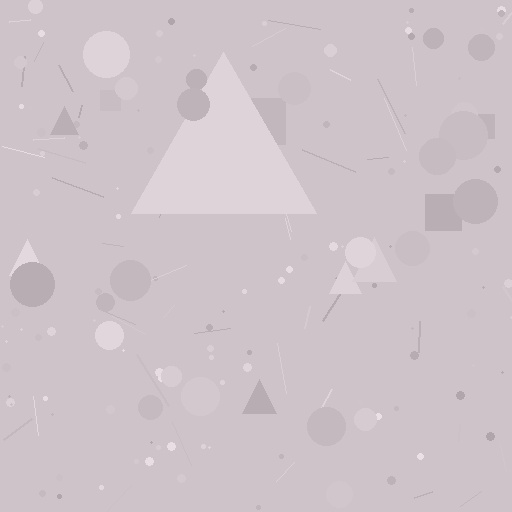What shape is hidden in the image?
A triangle is hidden in the image.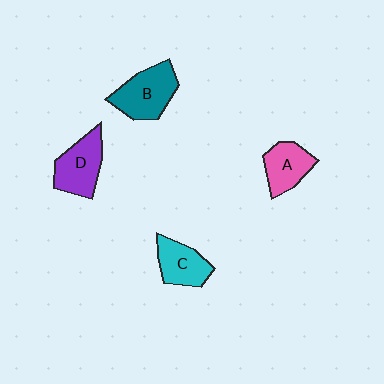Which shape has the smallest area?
Shape A (pink).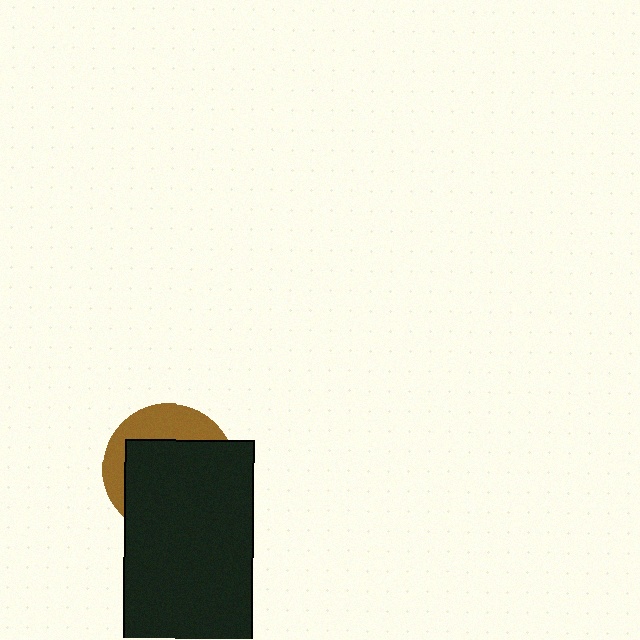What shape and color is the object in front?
The object in front is a black rectangle.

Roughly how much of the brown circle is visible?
A small part of it is visible (roughly 32%).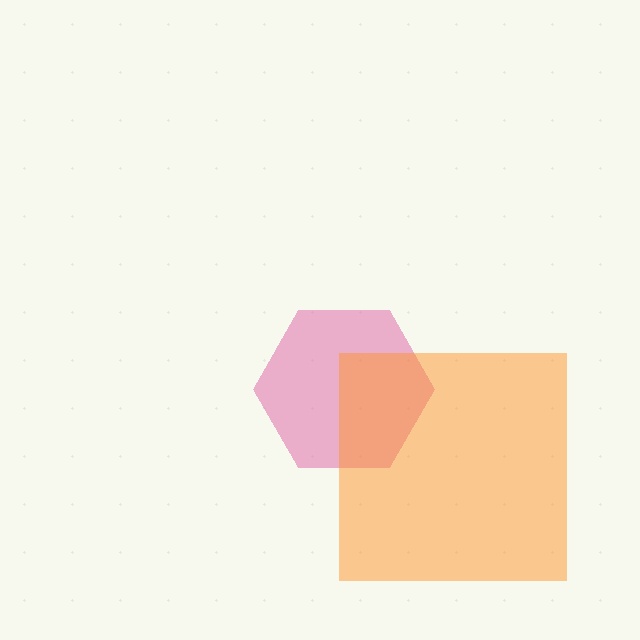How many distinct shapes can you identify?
There are 2 distinct shapes: a pink hexagon, an orange square.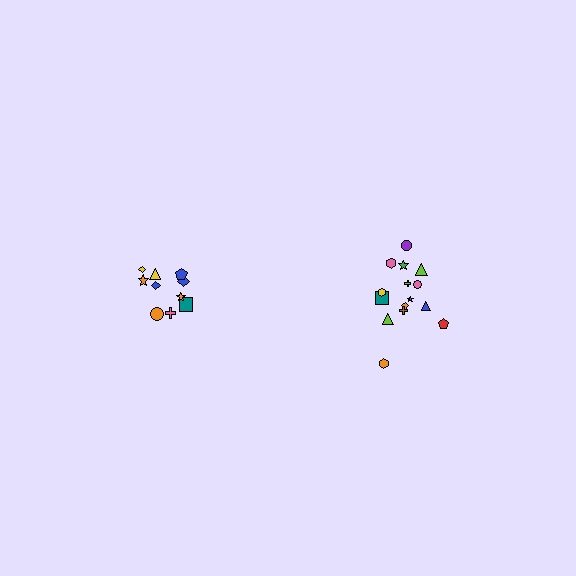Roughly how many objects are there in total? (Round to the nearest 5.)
Roughly 25 objects in total.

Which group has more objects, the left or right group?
The right group.